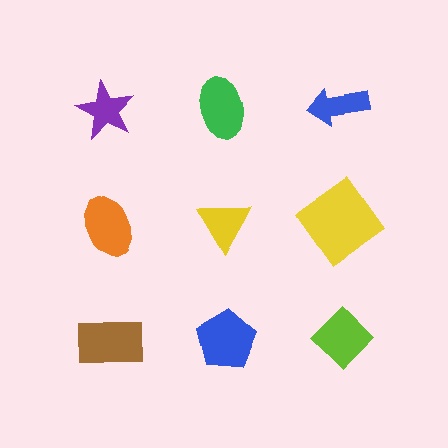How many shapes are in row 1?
3 shapes.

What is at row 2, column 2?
A yellow triangle.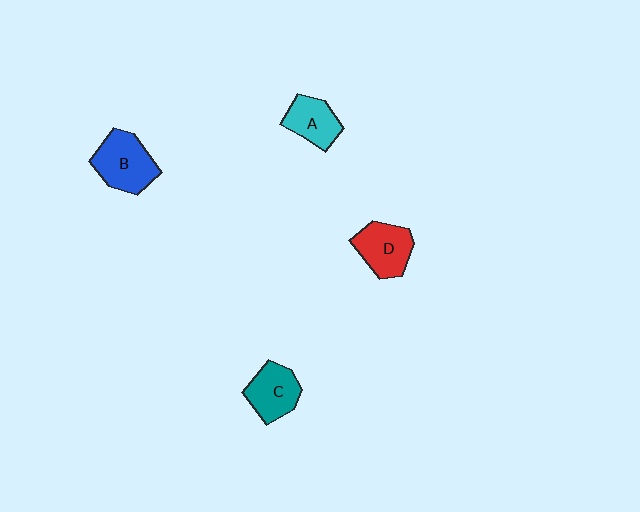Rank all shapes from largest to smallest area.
From largest to smallest: B (blue), D (red), C (teal), A (cyan).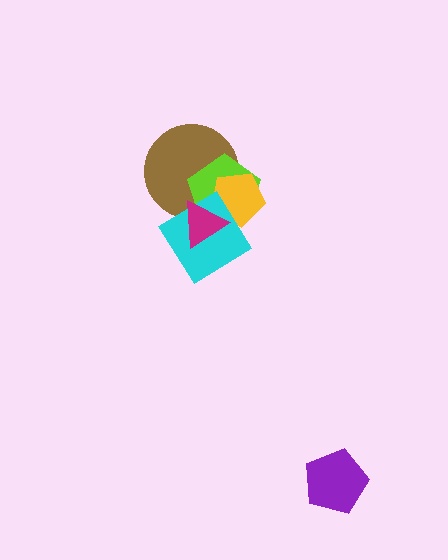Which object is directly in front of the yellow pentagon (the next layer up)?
The cyan diamond is directly in front of the yellow pentagon.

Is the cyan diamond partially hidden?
Yes, it is partially covered by another shape.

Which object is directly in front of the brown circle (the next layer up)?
The lime pentagon is directly in front of the brown circle.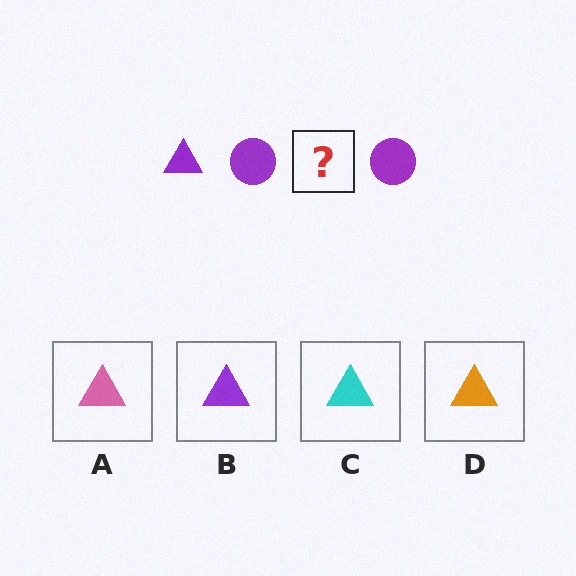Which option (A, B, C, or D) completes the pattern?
B.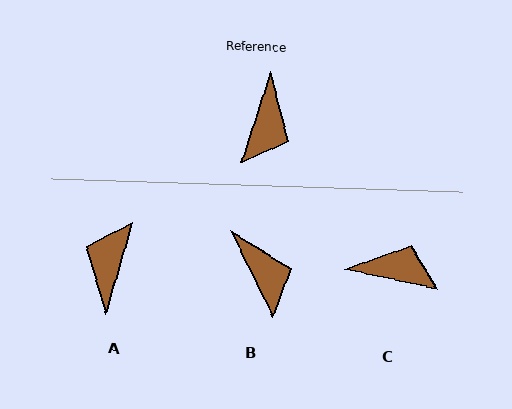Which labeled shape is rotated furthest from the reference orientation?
A, about 179 degrees away.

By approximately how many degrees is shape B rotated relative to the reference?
Approximately 44 degrees counter-clockwise.